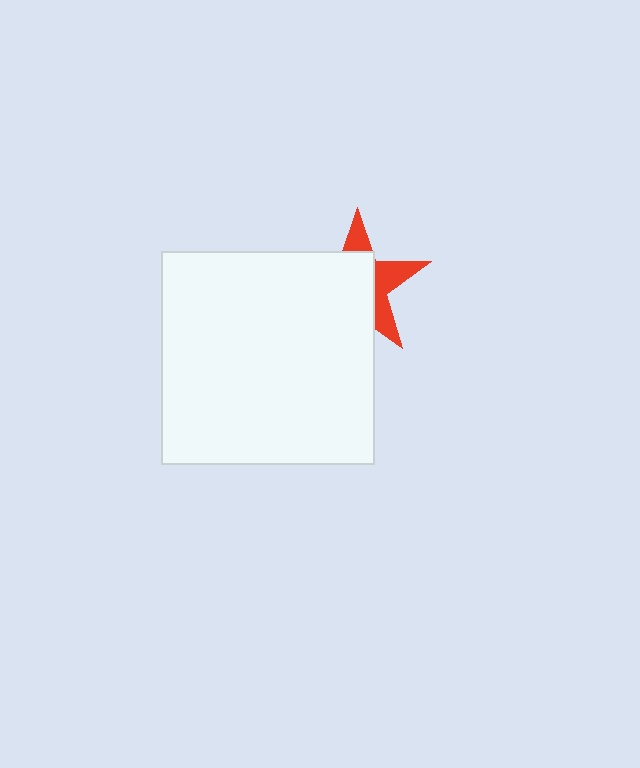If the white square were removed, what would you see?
You would see the complete red star.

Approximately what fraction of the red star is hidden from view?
Roughly 63% of the red star is hidden behind the white square.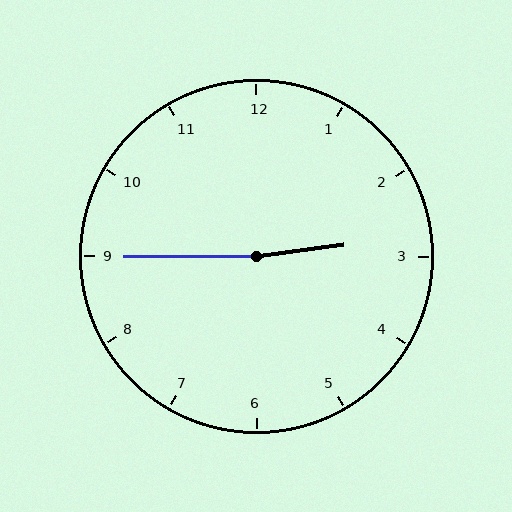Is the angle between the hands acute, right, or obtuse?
It is obtuse.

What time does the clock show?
2:45.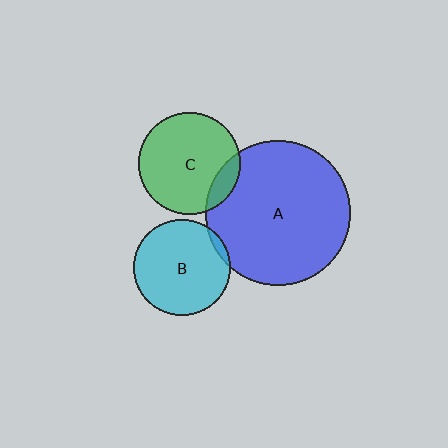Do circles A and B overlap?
Yes.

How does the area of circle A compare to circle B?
Approximately 2.3 times.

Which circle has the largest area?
Circle A (blue).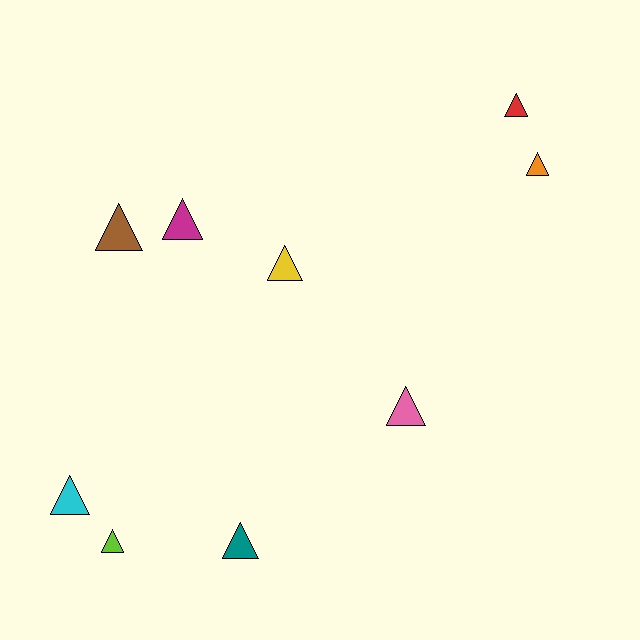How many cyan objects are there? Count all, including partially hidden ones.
There is 1 cyan object.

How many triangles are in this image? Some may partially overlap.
There are 9 triangles.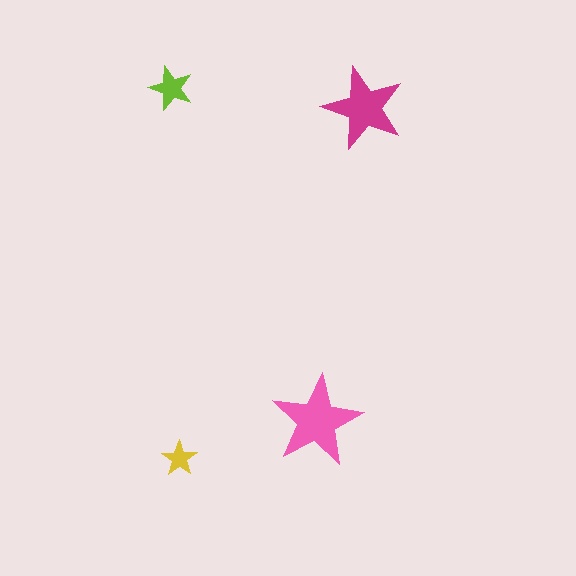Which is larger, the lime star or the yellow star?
The lime one.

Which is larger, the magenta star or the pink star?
The pink one.